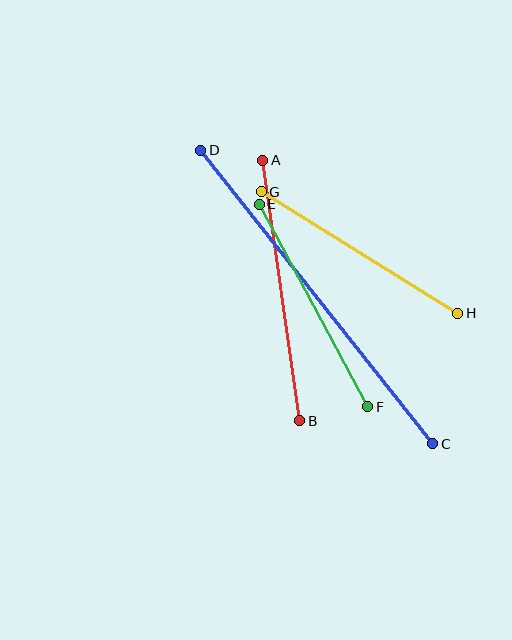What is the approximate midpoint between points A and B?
The midpoint is at approximately (281, 290) pixels.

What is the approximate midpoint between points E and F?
The midpoint is at approximately (313, 306) pixels.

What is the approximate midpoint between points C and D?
The midpoint is at approximately (317, 297) pixels.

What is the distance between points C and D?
The distance is approximately 374 pixels.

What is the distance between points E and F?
The distance is approximately 230 pixels.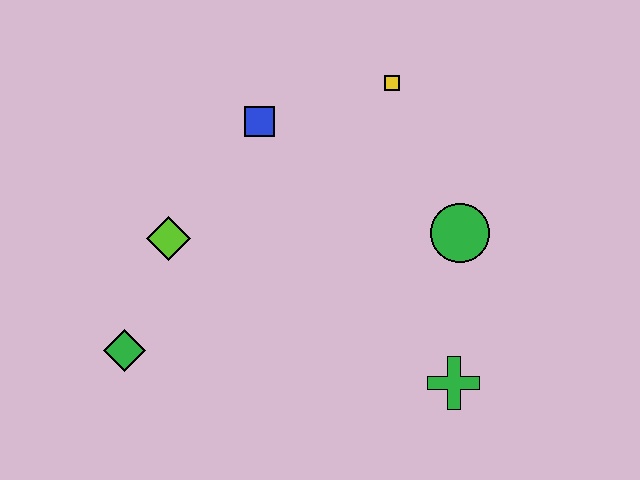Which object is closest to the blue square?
The yellow square is closest to the blue square.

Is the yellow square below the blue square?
No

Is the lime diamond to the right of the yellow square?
No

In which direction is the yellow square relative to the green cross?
The yellow square is above the green cross.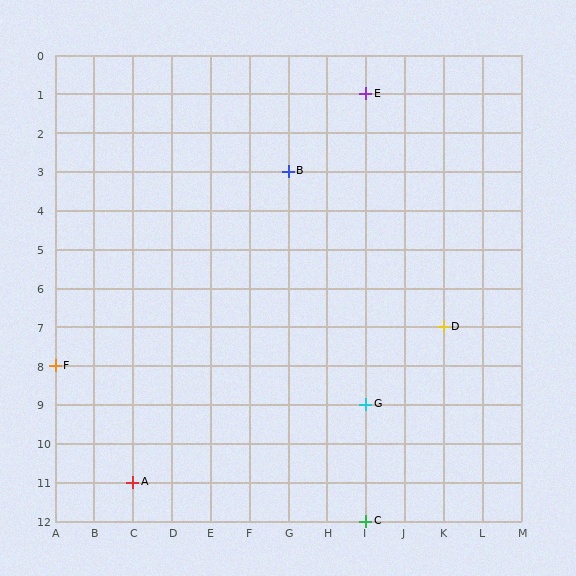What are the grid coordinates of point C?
Point C is at grid coordinates (I, 12).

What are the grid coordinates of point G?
Point G is at grid coordinates (I, 9).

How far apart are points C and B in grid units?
Points C and B are 2 columns and 9 rows apart (about 9.2 grid units diagonally).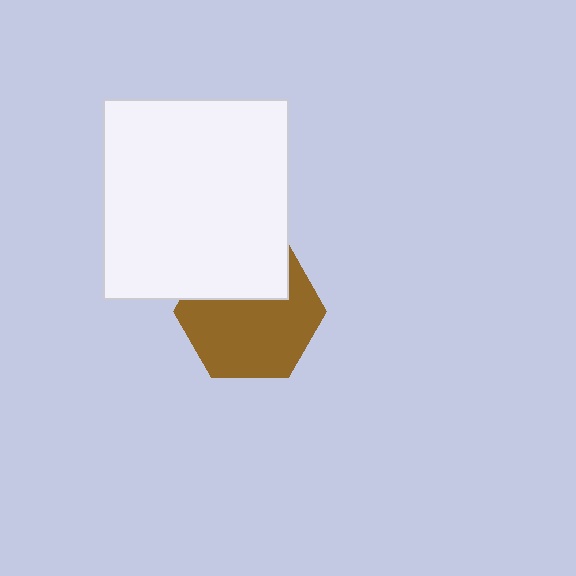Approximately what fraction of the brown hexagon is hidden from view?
Roughly 34% of the brown hexagon is hidden behind the white rectangle.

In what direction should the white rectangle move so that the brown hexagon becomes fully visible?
The white rectangle should move up. That is the shortest direction to clear the overlap and leave the brown hexagon fully visible.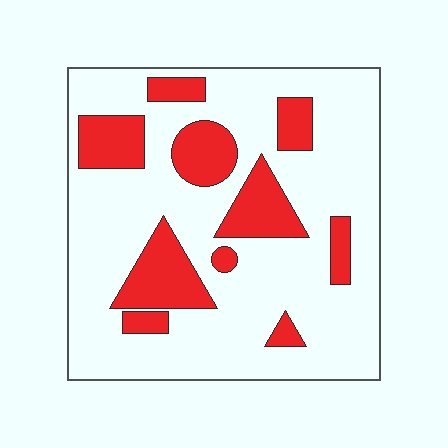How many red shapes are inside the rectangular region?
10.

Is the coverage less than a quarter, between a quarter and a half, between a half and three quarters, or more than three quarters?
Less than a quarter.